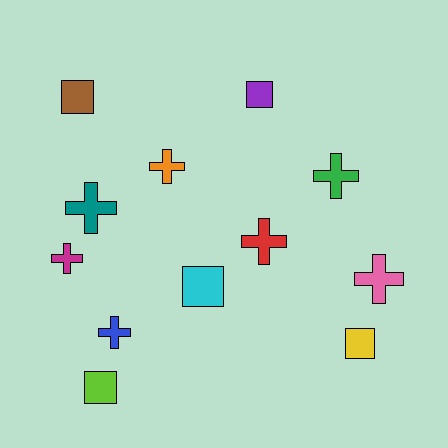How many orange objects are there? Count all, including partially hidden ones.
There is 1 orange object.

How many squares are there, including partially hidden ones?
There are 5 squares.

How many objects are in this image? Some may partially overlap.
There are 12 objects.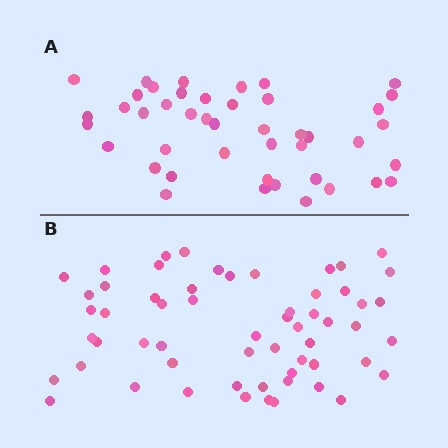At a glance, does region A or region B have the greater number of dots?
Region B (the bottom region) has more dots.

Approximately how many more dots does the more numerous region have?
Region B has approximately 15 more dots than region A.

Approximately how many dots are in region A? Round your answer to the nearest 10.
About 40 dots. (The exact count is 44, which rounds to 40.)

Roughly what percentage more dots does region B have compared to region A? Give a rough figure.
About 30% more.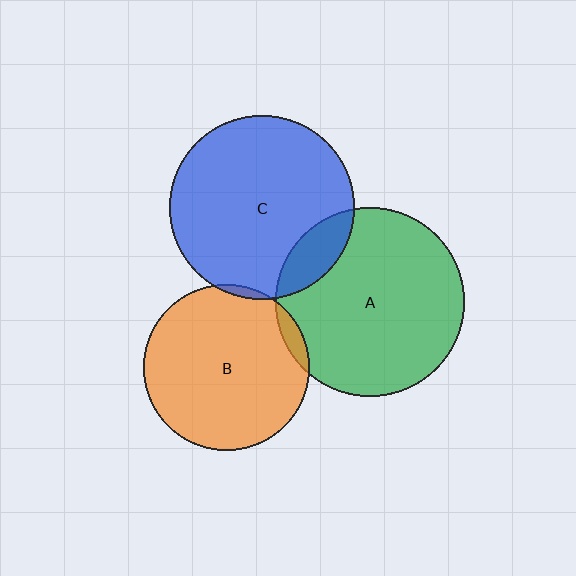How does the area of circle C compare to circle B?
Approximately 1.2 times.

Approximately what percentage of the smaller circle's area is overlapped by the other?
Approximately 15%.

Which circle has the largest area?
Circle A (green).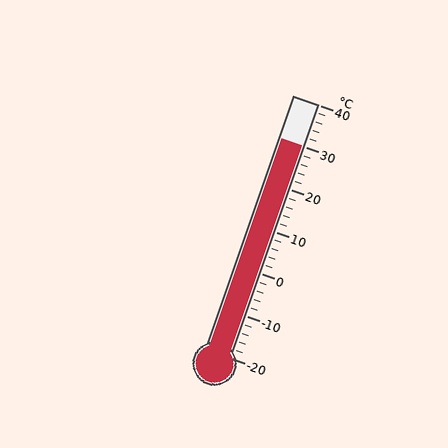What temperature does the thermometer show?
The thermometer shows approximately 30°C.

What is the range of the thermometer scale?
The thermometer scale ranges from -20°C to 40°C.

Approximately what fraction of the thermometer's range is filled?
The thermometer is filled to approximately 85% of its range.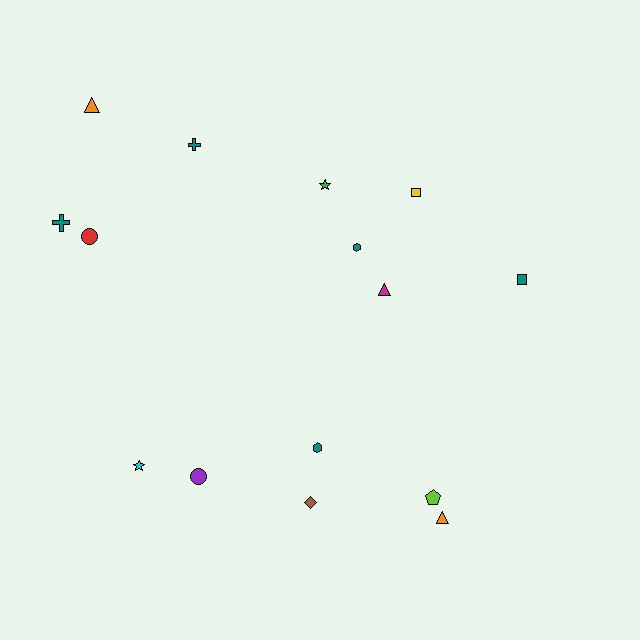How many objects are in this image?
There are 15 objects.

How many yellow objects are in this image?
There is 1 yellow object.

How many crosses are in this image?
There are 2 crosses.